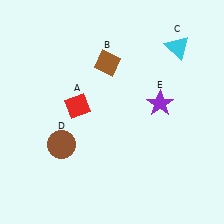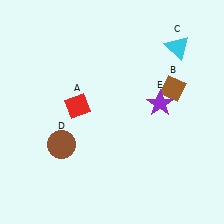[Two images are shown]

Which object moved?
The brown diamond (B) moved right.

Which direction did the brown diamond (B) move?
The brown diamond (B) moved right.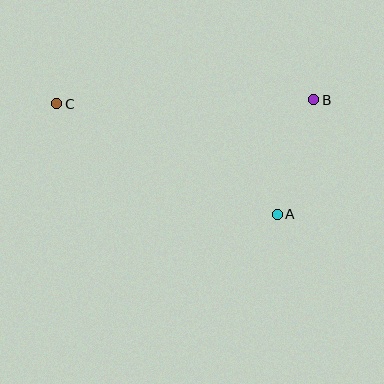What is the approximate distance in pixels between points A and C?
The distance between A and C is approximately 247 pixels.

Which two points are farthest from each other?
Points B and C are farthest from each other.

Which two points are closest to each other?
Points A and B are closest to each other.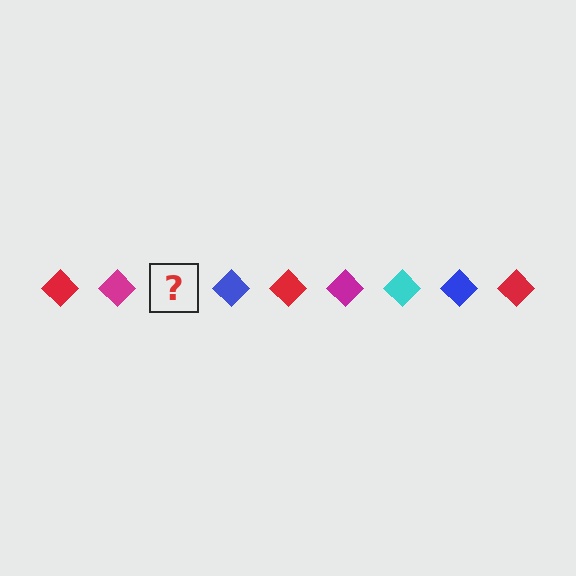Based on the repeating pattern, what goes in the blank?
The blank should be a cyan diamond.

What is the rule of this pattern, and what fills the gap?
The rule is that the pattern cycles through red, magenta, cyan, blue diamonds. The gap should be filled with a cyan diamond.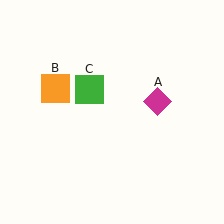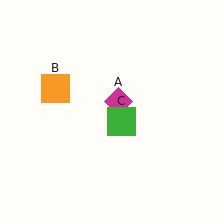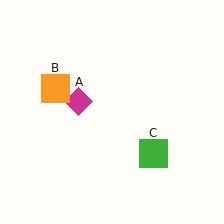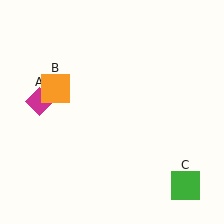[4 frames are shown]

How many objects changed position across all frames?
2 objects changed position: magenta diamond (object A), green square (object C).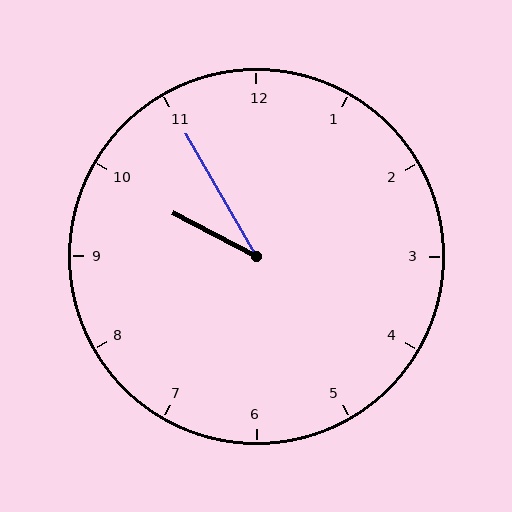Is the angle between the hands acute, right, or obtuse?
It is acute.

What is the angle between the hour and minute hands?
Approximately 32 degrees.